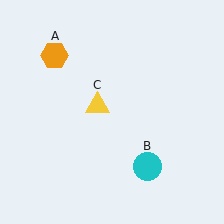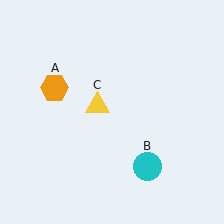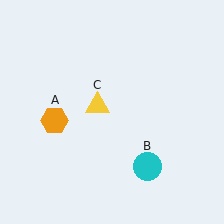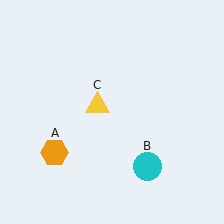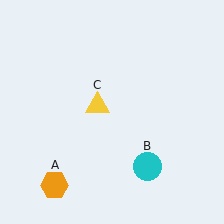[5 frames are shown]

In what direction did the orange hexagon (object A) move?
The orange hexagon (object A) moved down.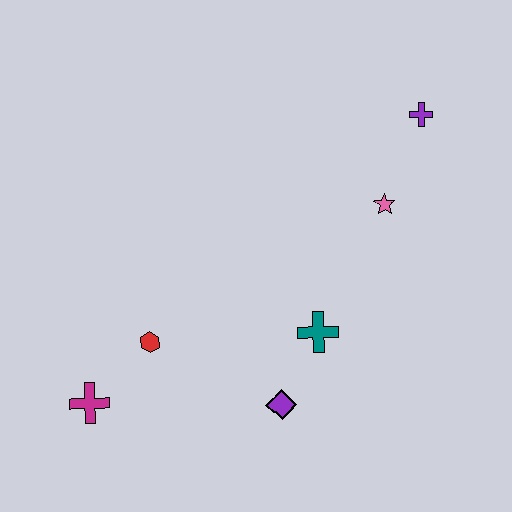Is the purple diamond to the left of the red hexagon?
No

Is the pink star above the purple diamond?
Yes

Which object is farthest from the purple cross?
The magenta cross is farthest from the purple cross.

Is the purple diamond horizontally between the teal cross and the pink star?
No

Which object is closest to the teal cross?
The purple diamond is closest to the teal cross.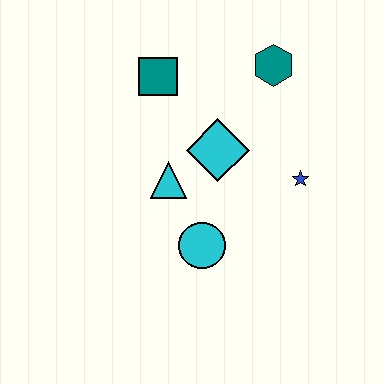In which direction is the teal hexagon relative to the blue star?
The teal hexagon is above the blue star.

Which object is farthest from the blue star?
The teal square is farthest from the blue star.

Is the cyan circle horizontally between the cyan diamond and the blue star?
No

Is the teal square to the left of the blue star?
Yes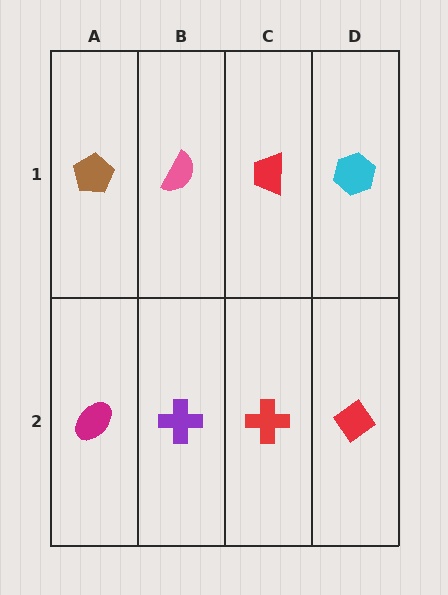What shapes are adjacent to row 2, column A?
A brown pentagon (row 1, column A), a purple cross (row 2, column B).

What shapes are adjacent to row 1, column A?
A magenta ellipse (row 2, column A), a pink semicircle (row 1, column B).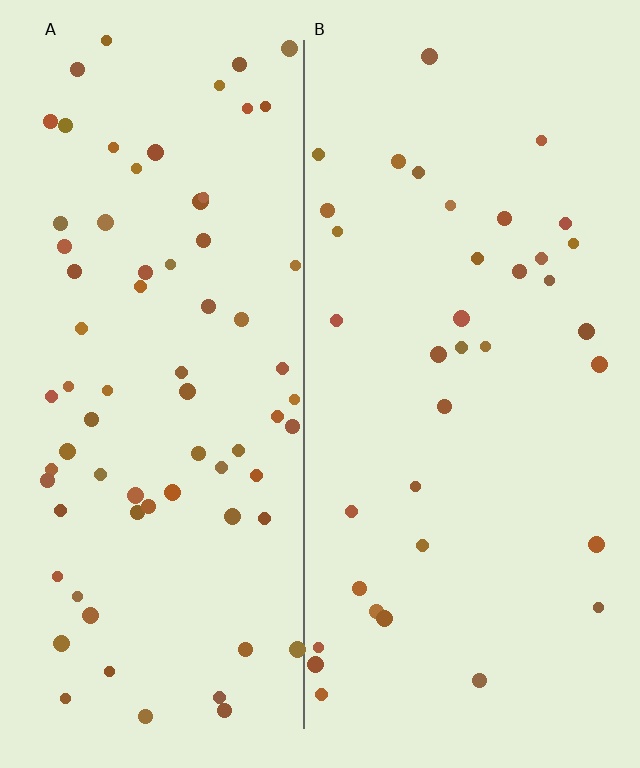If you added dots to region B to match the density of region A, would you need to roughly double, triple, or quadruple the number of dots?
Approximately double.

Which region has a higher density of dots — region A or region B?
A (the left).